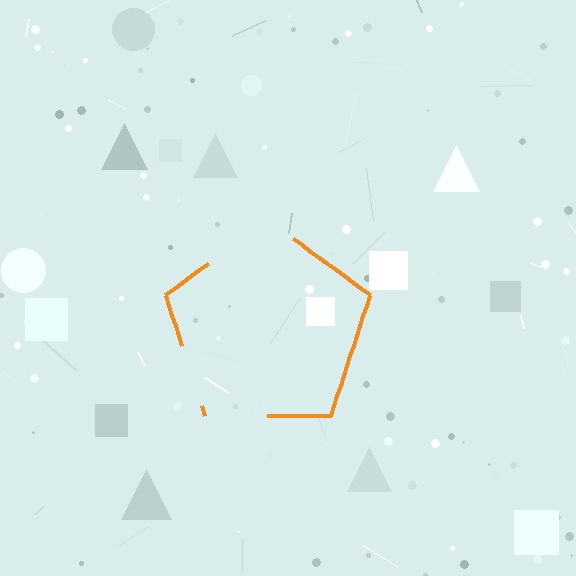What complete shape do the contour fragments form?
The contour fragments form a pentagon.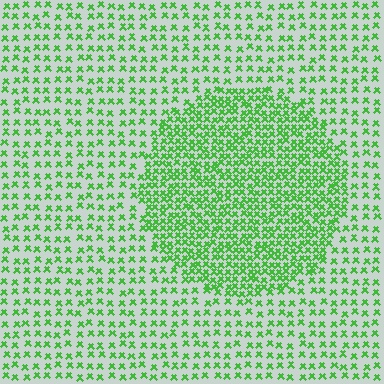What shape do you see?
I see a circle.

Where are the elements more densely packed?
The elements are more densely packed inside the circle boundary.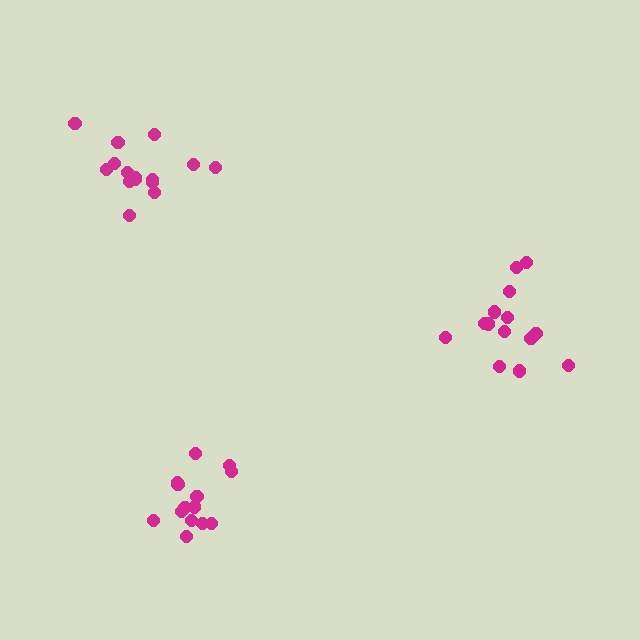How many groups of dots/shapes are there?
There are 3 groups.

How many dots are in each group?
Group 1: 14 dots, Group 2: 14 dots, Group 3: 15 dots (43 total).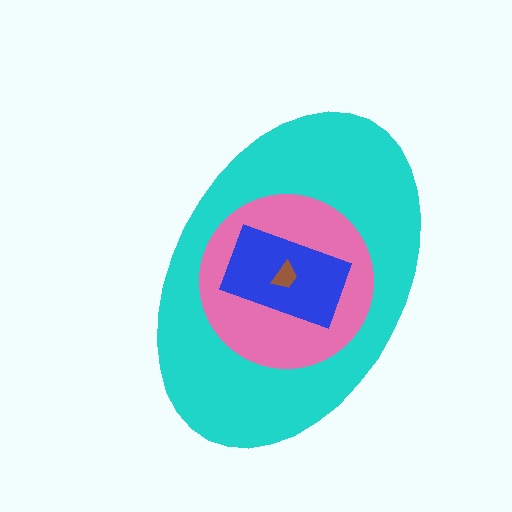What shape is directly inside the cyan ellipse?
The pink circle.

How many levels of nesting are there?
4.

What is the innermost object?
The brown trapezoid.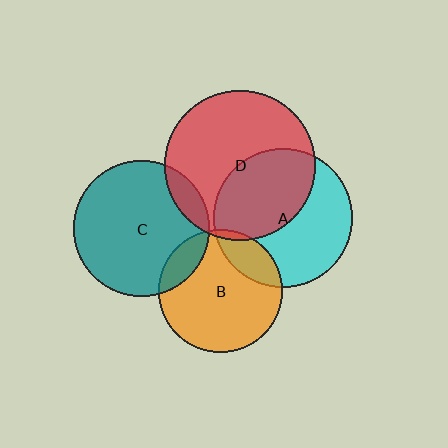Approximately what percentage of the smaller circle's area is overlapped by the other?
Approximately 20%.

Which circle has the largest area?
Circle D (red).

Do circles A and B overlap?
Yes.